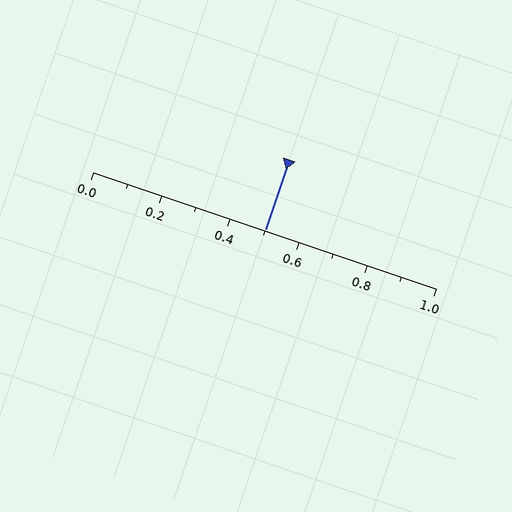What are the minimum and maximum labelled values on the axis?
The axis runs from 0.0 to 1.0.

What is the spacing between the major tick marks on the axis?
The major ticks are spaced 0.2 apart.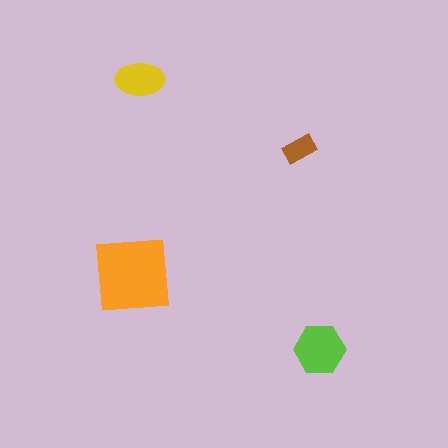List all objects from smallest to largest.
The brown rectangle, the yellow ellipse, the lime hexagon, the orange square.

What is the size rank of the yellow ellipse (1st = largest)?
3rd.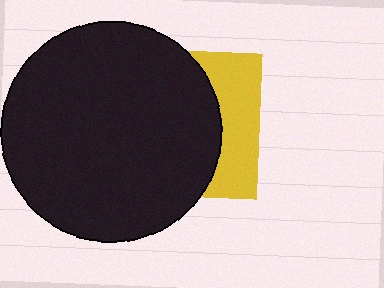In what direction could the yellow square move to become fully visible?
The yellow square could move right. That would shift it out from behind the black circle entirely.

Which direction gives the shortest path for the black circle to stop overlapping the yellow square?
Moving left gives the shortest separation.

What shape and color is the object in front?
The object in front is a black circle.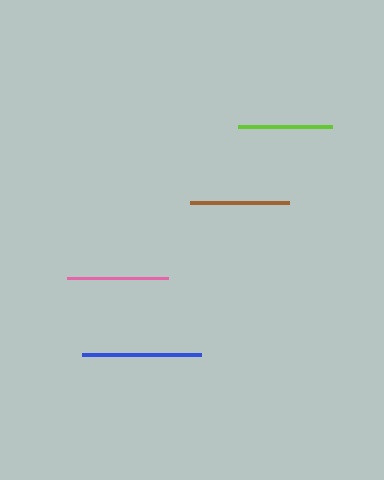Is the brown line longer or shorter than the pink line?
The pink line is longer than the brown line.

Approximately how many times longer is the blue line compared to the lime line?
The blue line is approximately 1.3 times the length of the lime line.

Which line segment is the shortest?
The lime line is the shortest at approximately 94 pixels.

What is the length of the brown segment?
The brown segment is approximately 99 pixels long.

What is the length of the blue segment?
The blue segment is approximately 119 pixels long.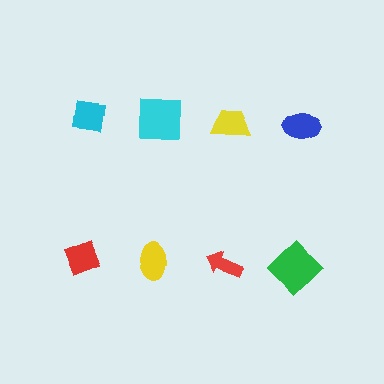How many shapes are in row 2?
4 shapes.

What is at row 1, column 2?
A cyan square.